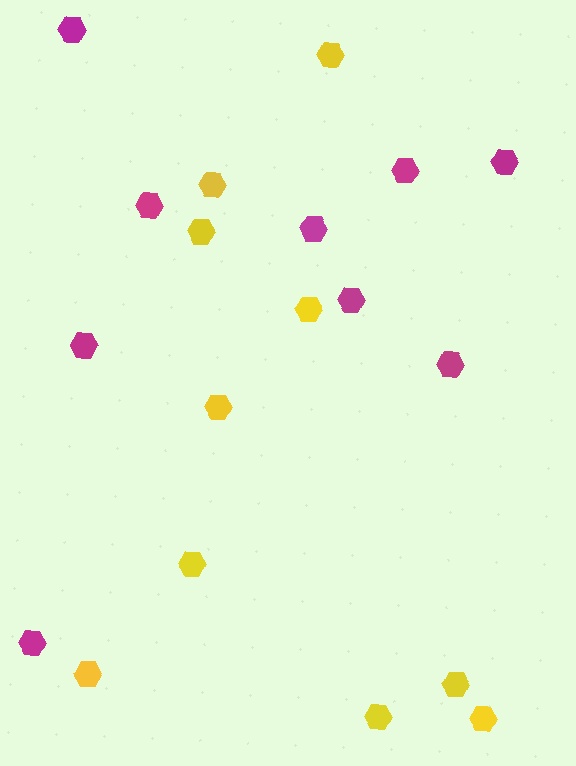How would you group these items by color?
There are 2 groups: one group of magenta hexagons (9) and one group of yellow hexagons (10).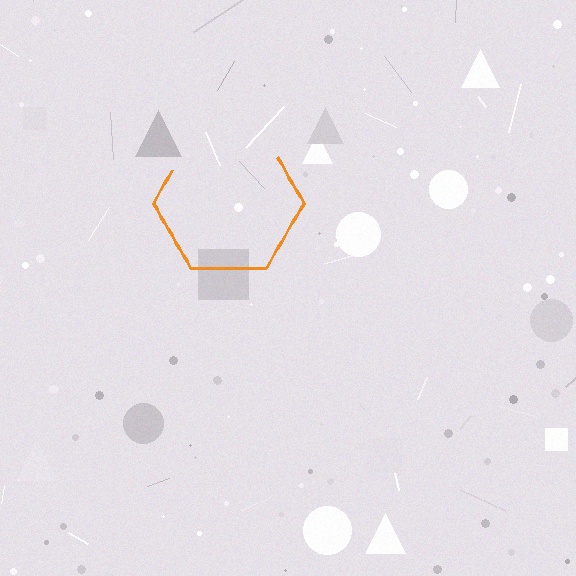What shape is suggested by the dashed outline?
The dashed outline suggests a hexagon.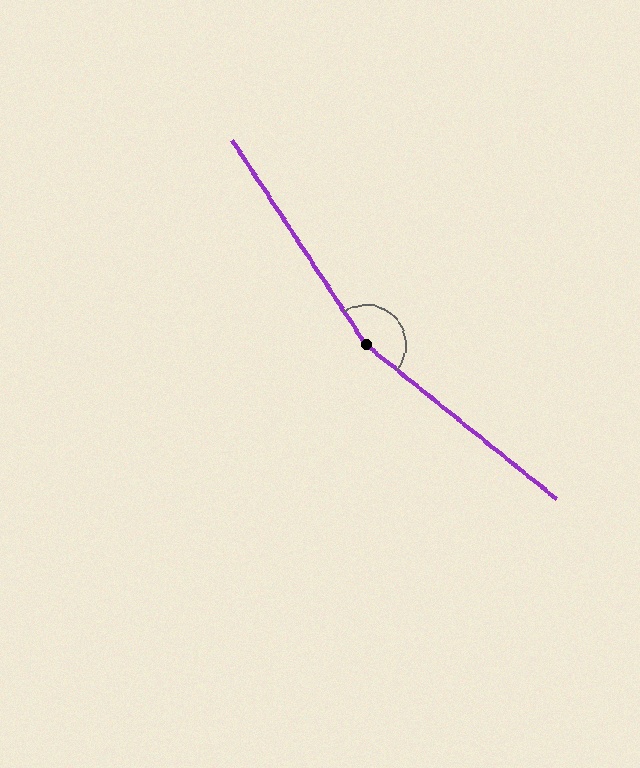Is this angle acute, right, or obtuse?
It is obtuse.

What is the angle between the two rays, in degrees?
Approximately 162 degrees.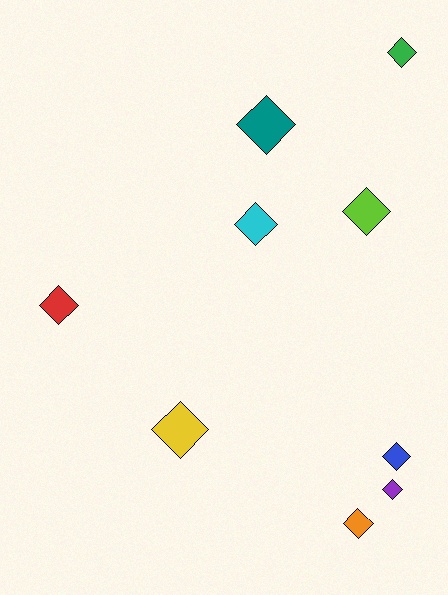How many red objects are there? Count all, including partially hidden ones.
There is 1 red object.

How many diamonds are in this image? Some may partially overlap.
There are 9 diamonds.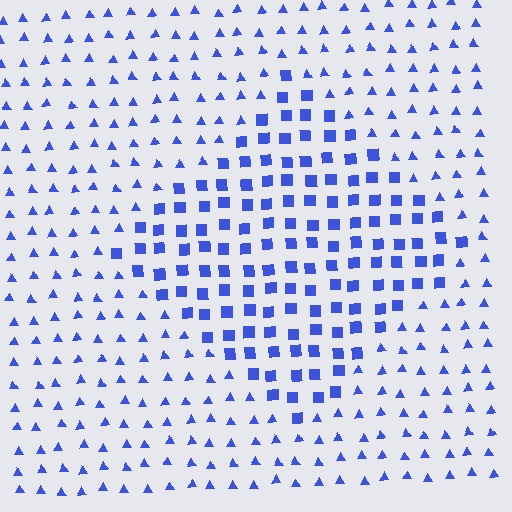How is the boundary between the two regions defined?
The boundary is defined by a change in element shape: squares inside vs. triangles outside. All elements share the same color and spacing.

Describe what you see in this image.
The image is filled with small blue elements arranged in a uniform grid. A diamond-shaped region contains squares, while the surrounding area contains triangles. The boundary is defined purely by the change in element shape.